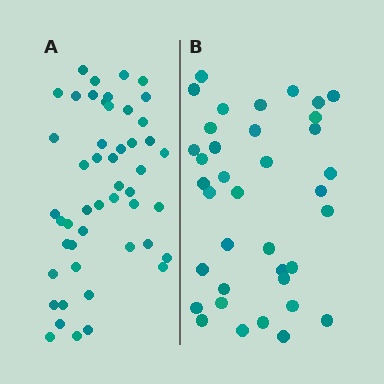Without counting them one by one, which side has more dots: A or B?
Region A (the left region) has more dots.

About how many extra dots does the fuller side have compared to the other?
Region A has roughly 12 or so more dots than region B.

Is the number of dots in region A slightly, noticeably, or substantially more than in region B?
Region A has noticeably more, but not dramatically so. The ratio is roughly 1.3 to 1.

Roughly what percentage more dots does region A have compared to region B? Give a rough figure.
About 30% more.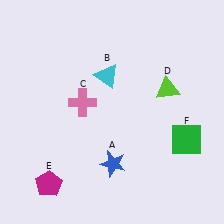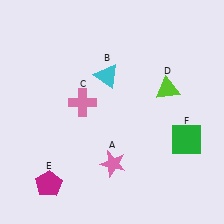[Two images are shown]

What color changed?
The star (A) changed from blue in Image 1 to pink in Image 2.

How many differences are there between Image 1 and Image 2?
There is 1 difference between the two images.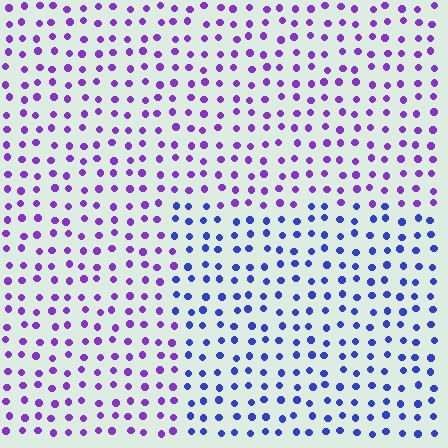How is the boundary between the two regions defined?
The boundary is defined purely by a slight shift in hue (about 41 degrees). Spacing, size, and orientation are identical on both sides.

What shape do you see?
I see a rectangle.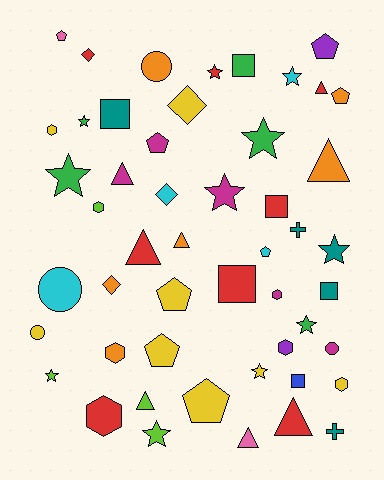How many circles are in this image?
There are 4 circles.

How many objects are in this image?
There are 50 objects.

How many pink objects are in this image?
There are 2 pink objects.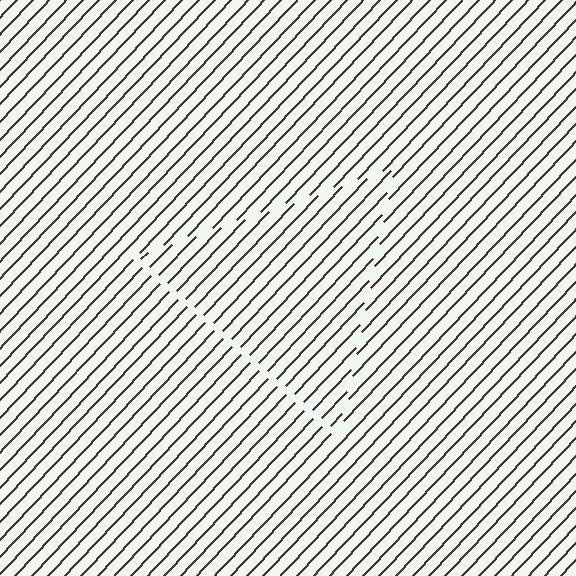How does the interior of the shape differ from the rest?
The interior of the shape contains the same grating, shifted by half a period — the contour is defined by the phase discontinuity where line-ends from the inner and outer gratings abut.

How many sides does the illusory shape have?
3 sides — the line-ends trace a triangle.